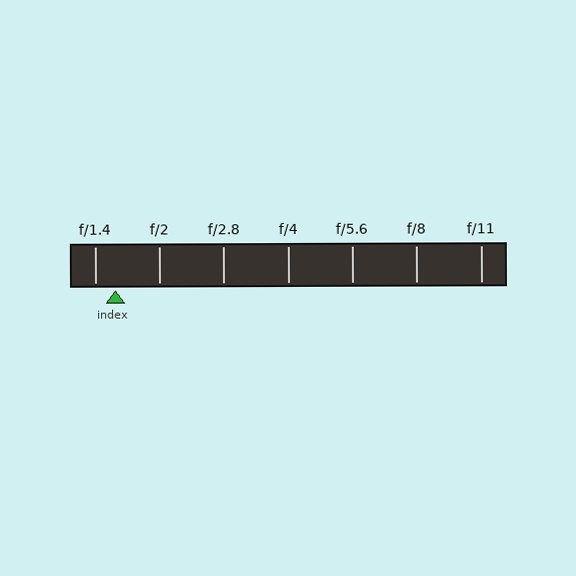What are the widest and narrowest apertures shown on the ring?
The widest aperture shown is f/1.4 and the narrowest is f/11.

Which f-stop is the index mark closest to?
The index mark is closest to f/1.4.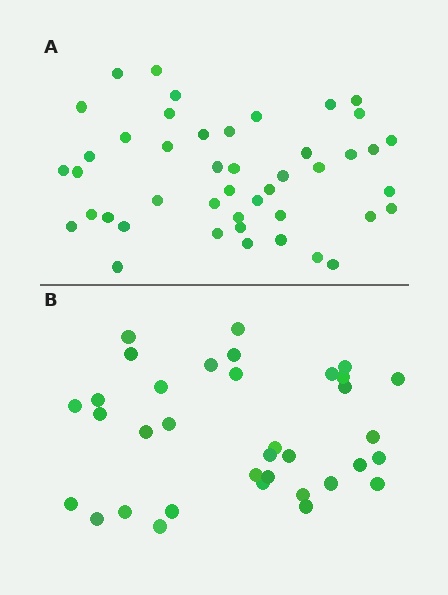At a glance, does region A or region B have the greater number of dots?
Region A (the top region) has more dots.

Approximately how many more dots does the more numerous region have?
Region A has roughly 10 or so more dots than region B.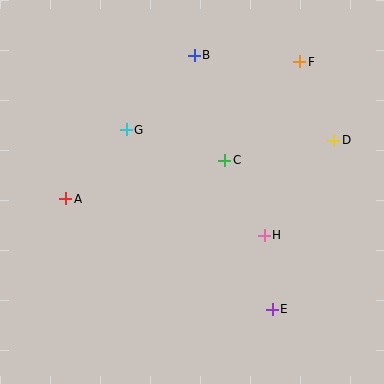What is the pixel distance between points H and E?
The distance between H and E is 75 pixels.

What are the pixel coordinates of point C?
Point C is at (225, 160).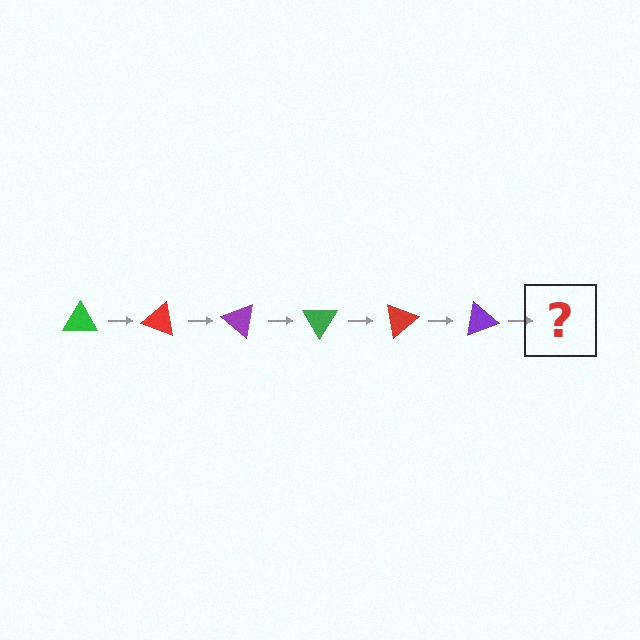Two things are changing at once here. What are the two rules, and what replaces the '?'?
The two rules are that it rotates 20 degrees each step and the color cycles through green, red, and purple. The '?' should be a green triangle, rotated 120 degrees from the start.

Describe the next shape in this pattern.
It should be a green triangle, rotated 120 degrees from the start.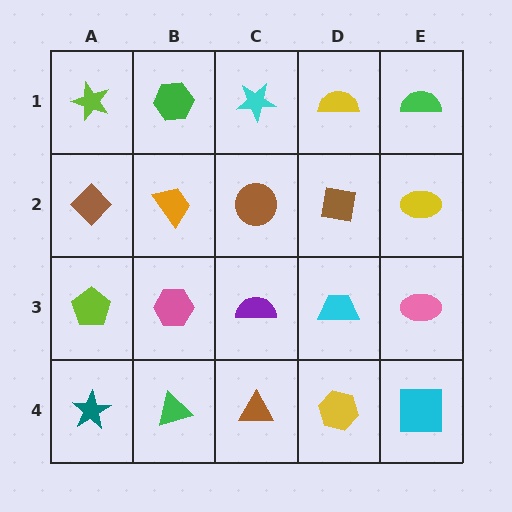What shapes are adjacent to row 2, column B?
A green hexagon (row 1, column B), a pink hexagon (row 3, column B), a brown diamond (row 2, column A), a brown circle (row 2, column C).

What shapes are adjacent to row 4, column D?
A cyan trapezoid (row 3, column D), a brown triangle (row 4, column C), a cyan square (row 4, column E).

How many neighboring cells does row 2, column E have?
3.